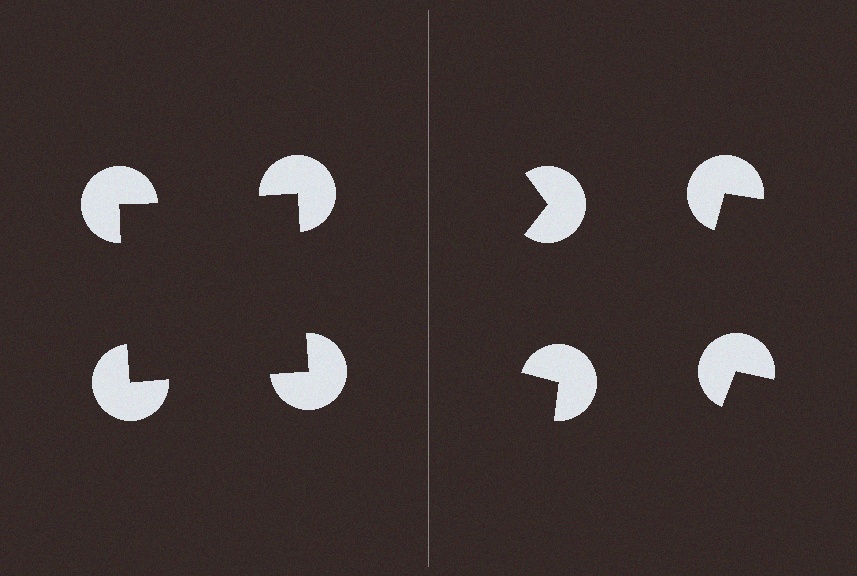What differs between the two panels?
The pac-man discs are positioned identically on both sides; only the wedge orientations differ. On the left they align to a square; on the right they are misaligned.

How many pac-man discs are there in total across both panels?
8 — 4 on each side.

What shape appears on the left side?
An illusory square.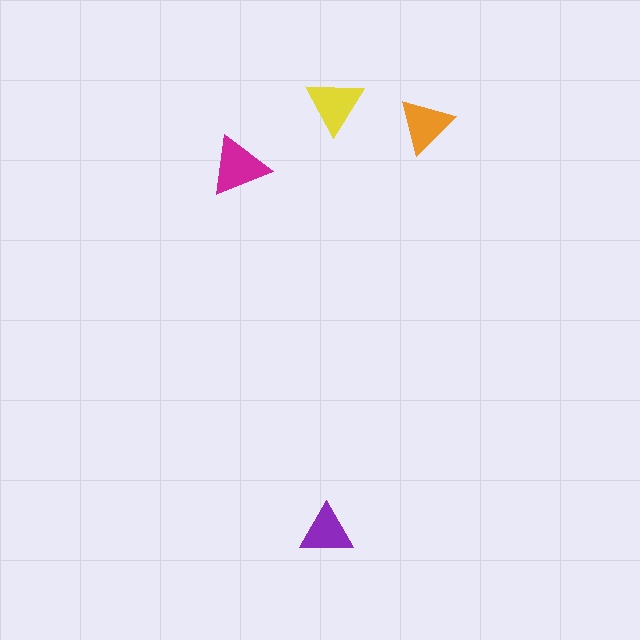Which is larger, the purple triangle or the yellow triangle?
The yellow one.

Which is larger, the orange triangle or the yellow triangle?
The yellow one.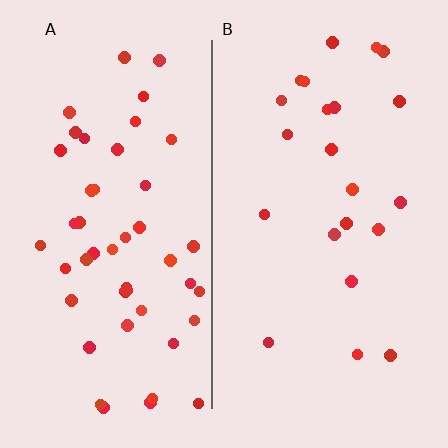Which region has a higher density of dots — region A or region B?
A (the left).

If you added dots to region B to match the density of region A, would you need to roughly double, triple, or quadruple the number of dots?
Approximately double.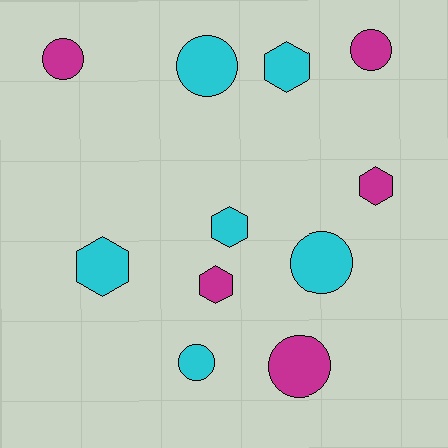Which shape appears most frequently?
Circle, with 6 objects.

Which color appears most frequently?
Cyan, with 6 objects.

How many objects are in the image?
There are 11 objects.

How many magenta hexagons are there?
There are 2 magenta hexagons.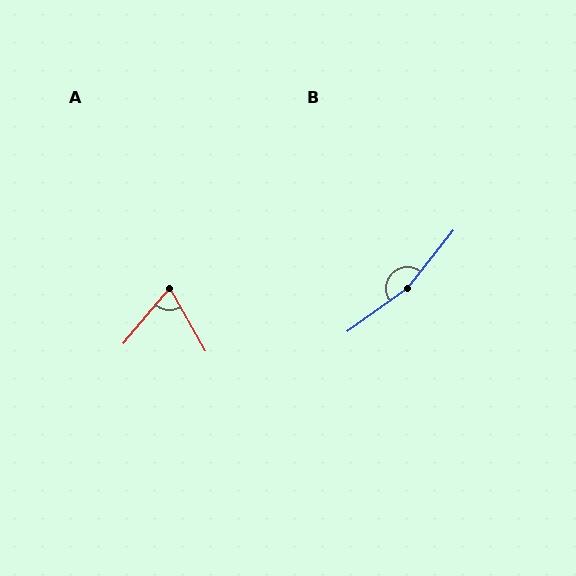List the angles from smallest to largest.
A (69°), B (164°).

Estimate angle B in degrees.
Approximately 164 degrees.